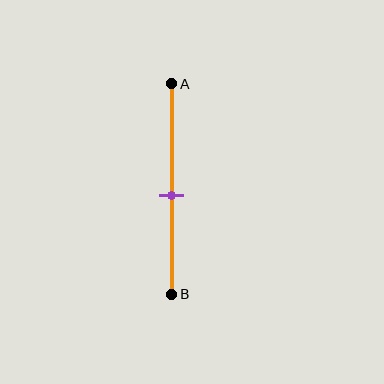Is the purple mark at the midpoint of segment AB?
No, the mark is at about 55% from A, not at the 50% midpoint.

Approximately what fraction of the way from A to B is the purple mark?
The purple mark is approximately 55% of the way from A to B.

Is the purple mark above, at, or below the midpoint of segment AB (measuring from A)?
The purple mark is below the midpoint of segment AB.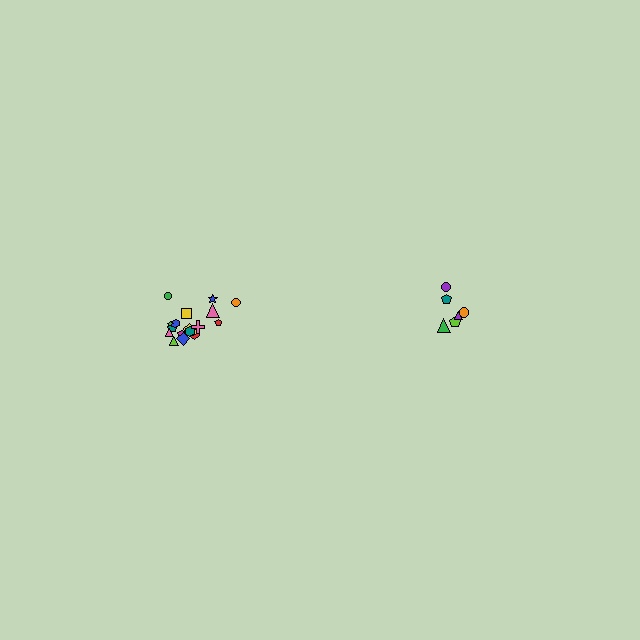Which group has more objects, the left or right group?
The left group.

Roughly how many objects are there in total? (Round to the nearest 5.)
Roughly 25 objects in total.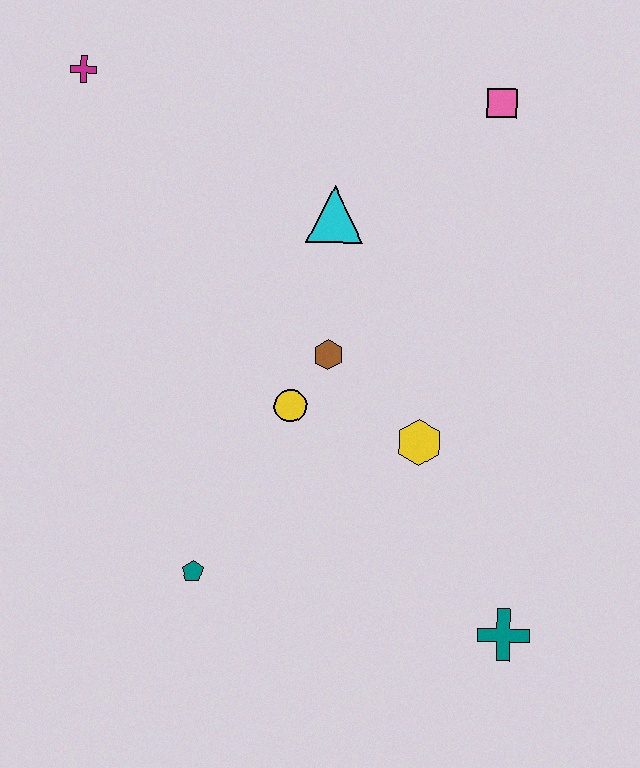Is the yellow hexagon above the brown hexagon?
No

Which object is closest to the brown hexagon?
The yellow circle is closest to the brown hexagon.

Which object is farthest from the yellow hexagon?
The magenta cross is farthest from the yellow hexagon.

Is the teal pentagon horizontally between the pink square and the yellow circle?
No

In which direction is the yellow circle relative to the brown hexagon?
The yellow circle is below the brown hexagon.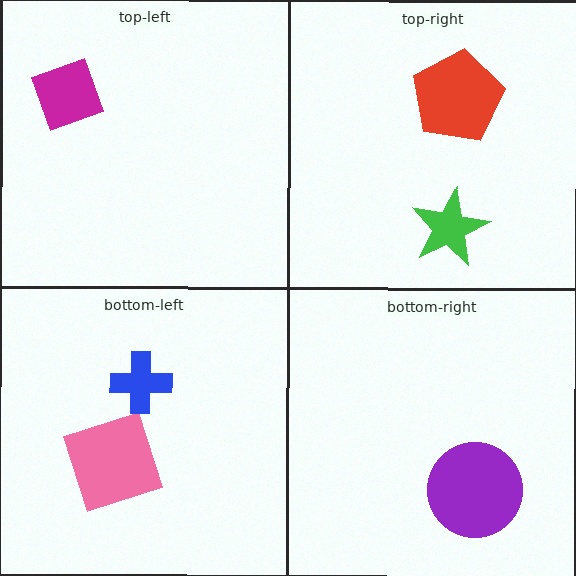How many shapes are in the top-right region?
2.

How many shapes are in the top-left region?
1.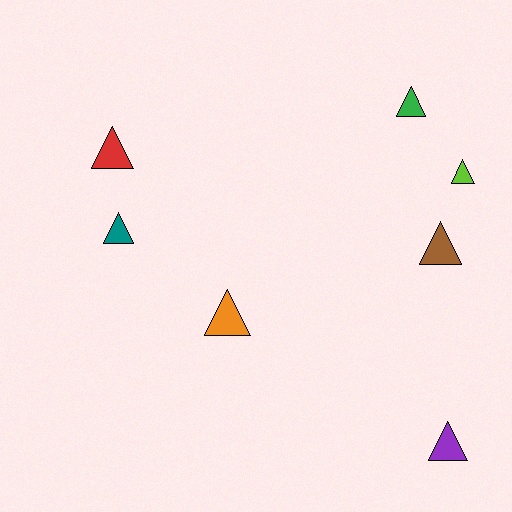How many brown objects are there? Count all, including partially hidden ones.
There is 1 brown object.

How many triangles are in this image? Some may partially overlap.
There are 7 triangles.